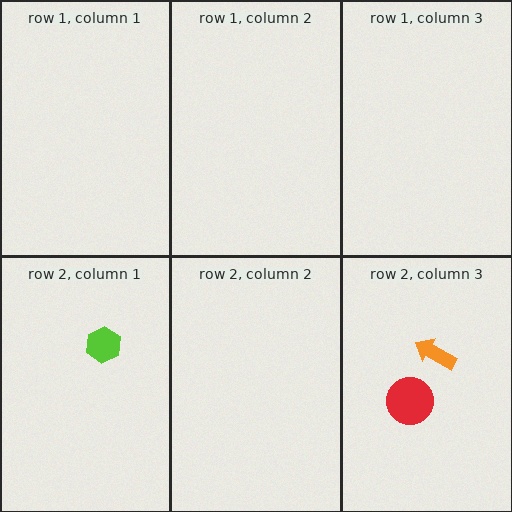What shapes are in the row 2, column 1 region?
The lime hexagon.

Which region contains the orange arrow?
The row 2, column 3 region.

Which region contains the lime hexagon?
The row 2, column 1 region.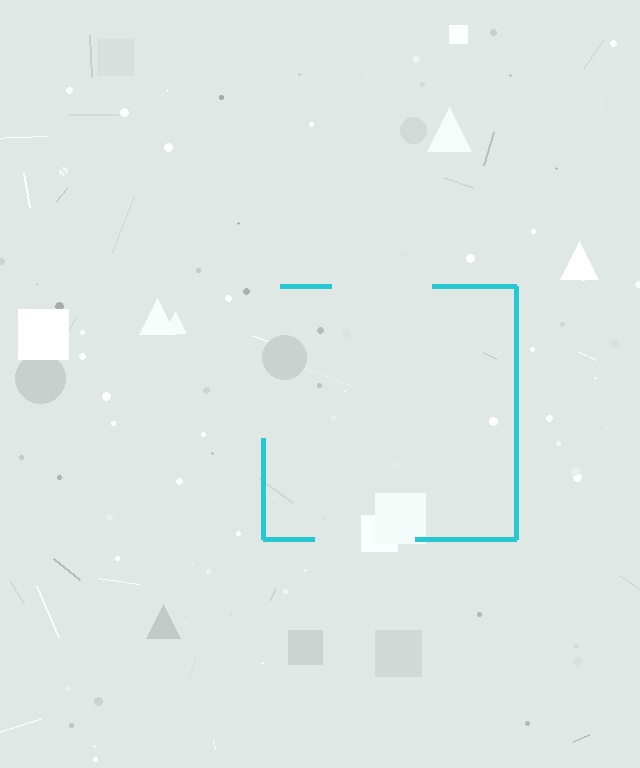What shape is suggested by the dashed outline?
The dashed outline suggests a square.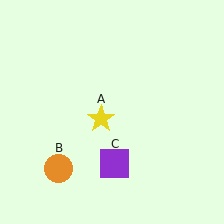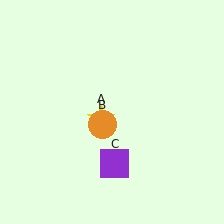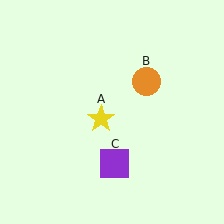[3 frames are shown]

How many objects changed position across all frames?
1 object changed position: orange circle (object B).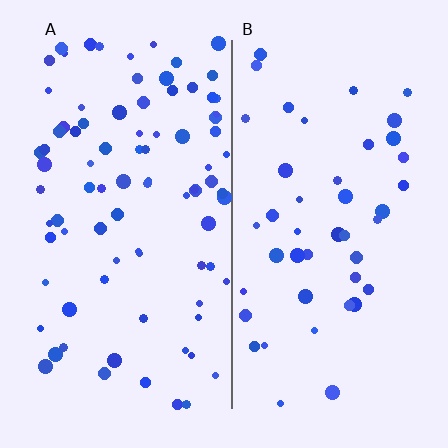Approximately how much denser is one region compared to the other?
Approximately 1.9× — region A over region B.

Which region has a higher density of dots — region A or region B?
A (the left).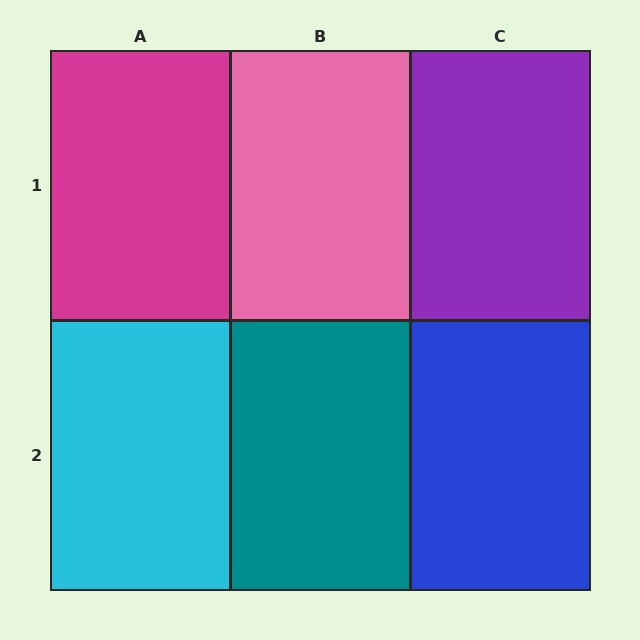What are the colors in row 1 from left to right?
Magenta, pink, purple.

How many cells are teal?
1 cell is teal.